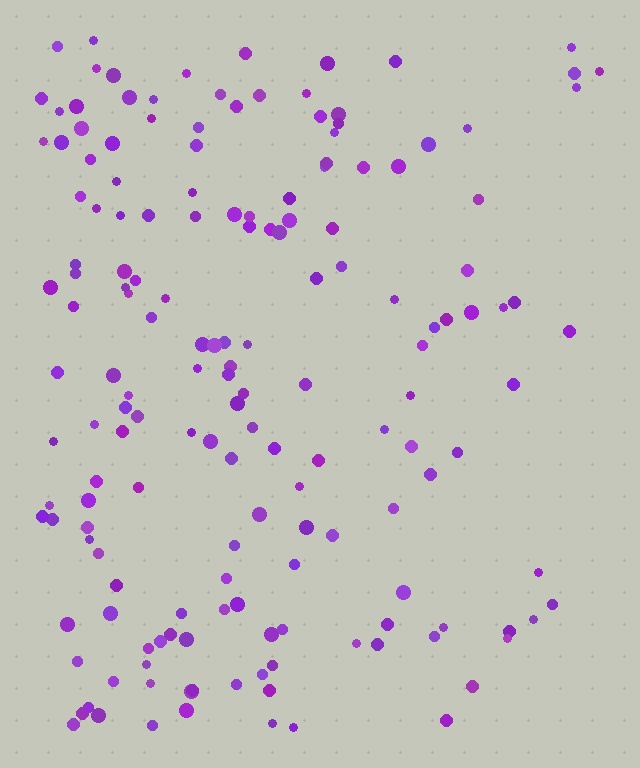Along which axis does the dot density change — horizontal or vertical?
Horizontal.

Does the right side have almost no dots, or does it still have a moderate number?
Still a moderate number, just noticeably fewer than the left.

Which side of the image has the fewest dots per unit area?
The right.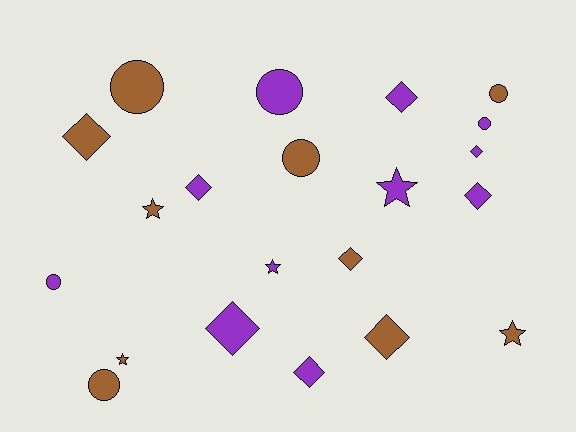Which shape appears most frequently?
Diamond, with 9 objects.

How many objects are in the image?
There are 21 objects.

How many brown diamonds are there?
There are 3 brown diamonds.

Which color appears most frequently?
Purple, with 11 objects.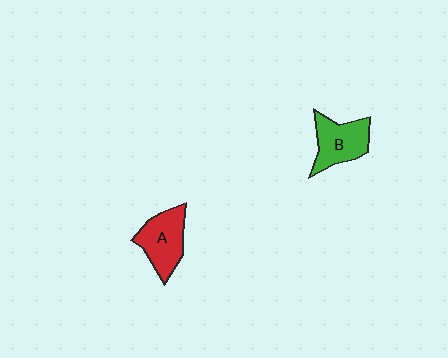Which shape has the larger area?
Shape A (red).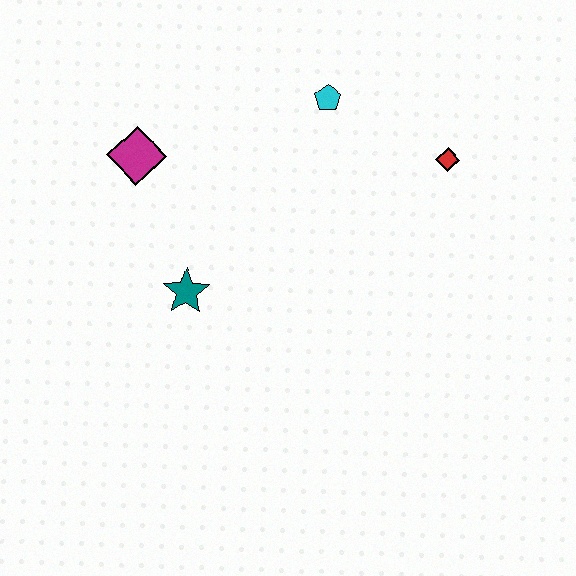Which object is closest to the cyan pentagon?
The red diamond is closest to the cyan pentagon.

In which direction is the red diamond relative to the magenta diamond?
The red diamond is to the right of the magenta diamond.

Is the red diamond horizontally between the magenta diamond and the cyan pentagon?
No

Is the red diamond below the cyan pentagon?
Yes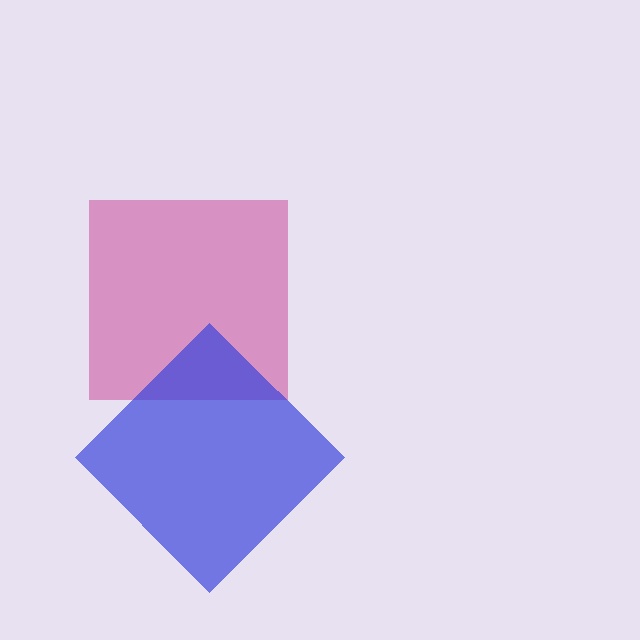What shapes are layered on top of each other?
The layered shapes are: a magenta square, a blue diamond.